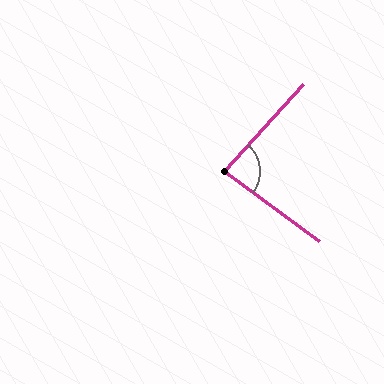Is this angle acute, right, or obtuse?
It is acute.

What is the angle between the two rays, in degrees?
Approximately 84 degrees.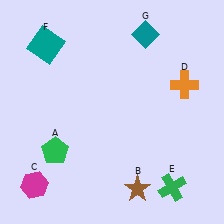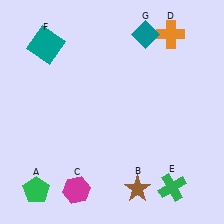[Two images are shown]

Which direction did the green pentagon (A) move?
The green pentagon (A) moved down.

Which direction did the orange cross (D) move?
The orange cross (D) moved up.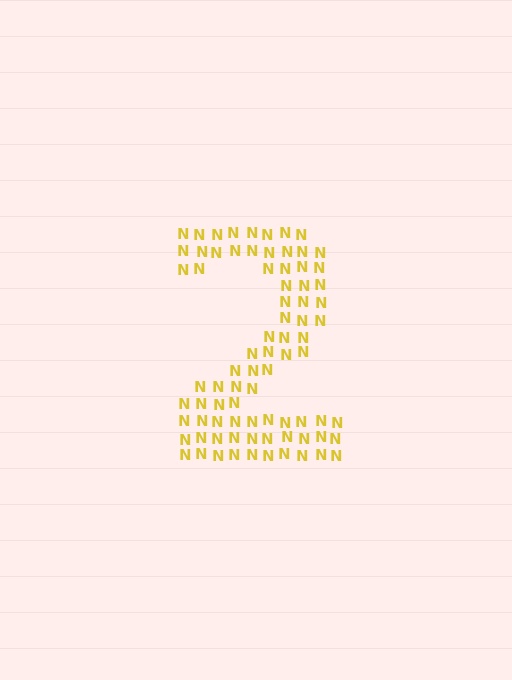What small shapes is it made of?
It is made of small letter N's.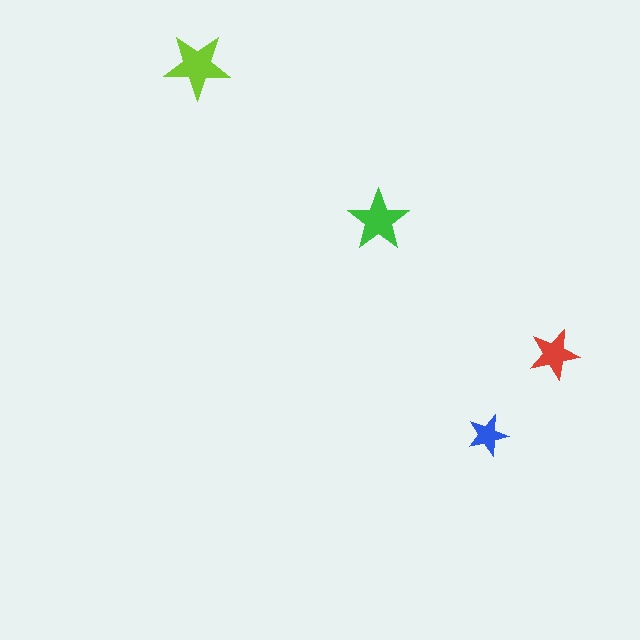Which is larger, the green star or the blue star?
The green one.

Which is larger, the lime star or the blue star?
The lime one.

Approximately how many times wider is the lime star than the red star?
About 1.5 times wider.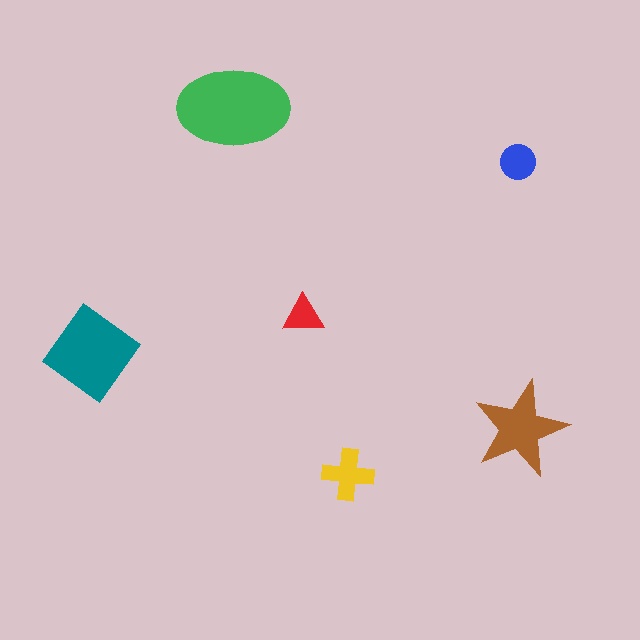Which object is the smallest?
The red triangle.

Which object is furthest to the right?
The brown star is rightmost.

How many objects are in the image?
There are 6 objects in the image.